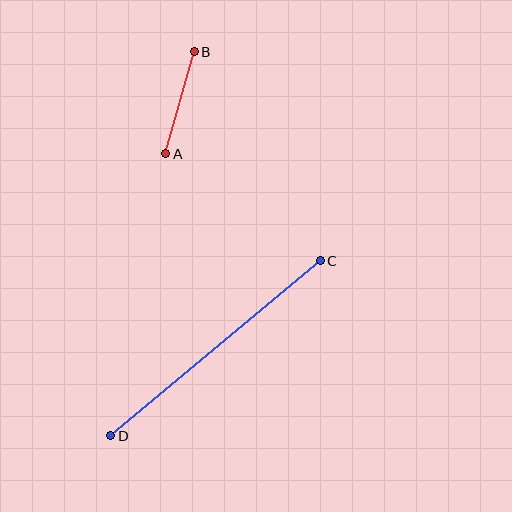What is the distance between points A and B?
The distance is approximately 106 pixels.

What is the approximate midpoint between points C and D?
The midpoint is at approximately (215, 348) pixels.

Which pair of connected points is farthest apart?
Points C and D are farthest apart.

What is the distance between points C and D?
The distance is approximately 273 pixels.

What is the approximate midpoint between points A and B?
The midpoint is at approximately (180, 103) pixels.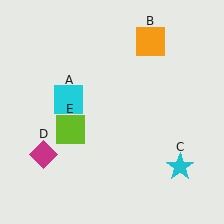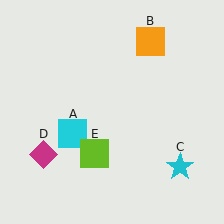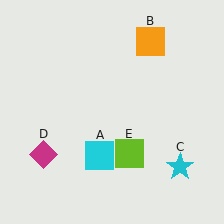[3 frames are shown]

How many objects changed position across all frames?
2 objects changed position: cyan square (object A), lime square (object E).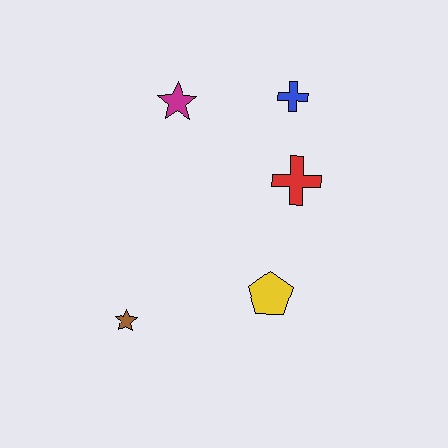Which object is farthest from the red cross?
The brown star is farthest from the red cross.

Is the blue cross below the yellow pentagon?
No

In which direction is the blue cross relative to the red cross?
The blue cross is above the red cross.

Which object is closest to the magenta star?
The blue cross is closest to the magenta star.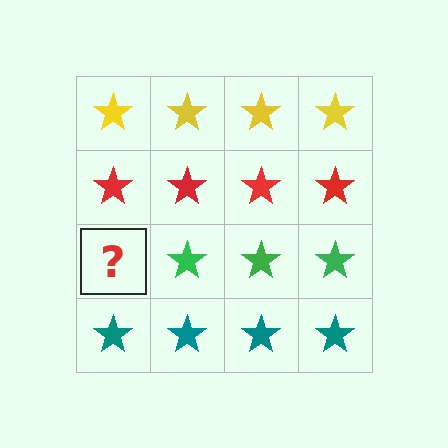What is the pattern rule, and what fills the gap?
The rule is that each row has a consistent color. The gap should be filled with a green star.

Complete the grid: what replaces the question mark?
The question mark should be replaced with a green star.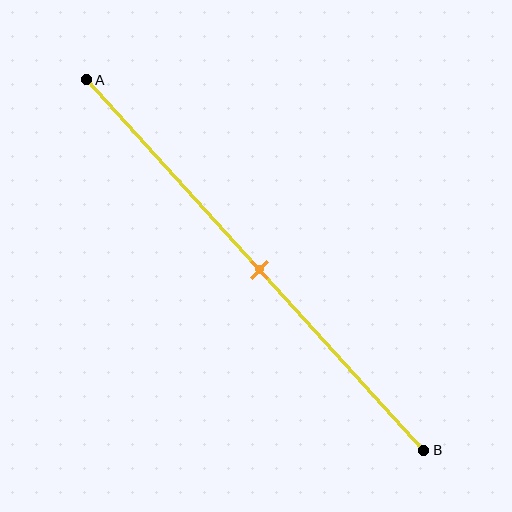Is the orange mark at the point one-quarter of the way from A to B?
No, the mark is at about 50% from A, not at the 25% one-quarter point.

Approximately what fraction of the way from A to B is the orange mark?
The orange mark is approximately 50% of the way from A to B.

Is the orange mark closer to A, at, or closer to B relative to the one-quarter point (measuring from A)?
The orange mark is closer to point B than the one-quarter point of segment AB.